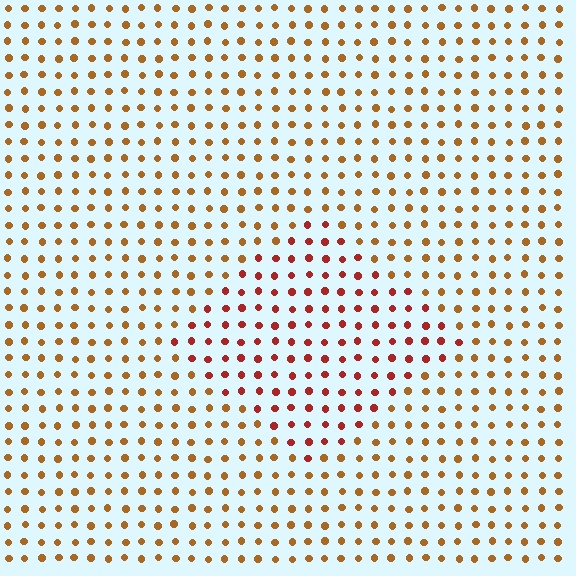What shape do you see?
I see a diamond.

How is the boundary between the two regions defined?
The boundary is defined purely by a slight shift in hue (about 31 degrees). Spacing, size, and orientation are identical on both sides.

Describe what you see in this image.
The image is filled with small brown elements in a uniform arrangement. A diamond-shaped region is visible where the elements are tinted to a slightly different hue, forming a subtle color boundary.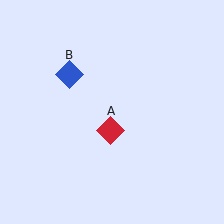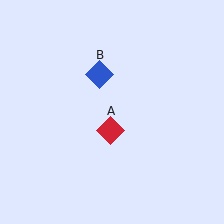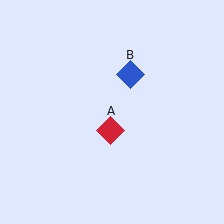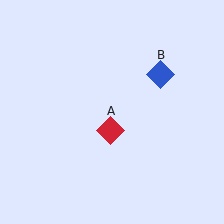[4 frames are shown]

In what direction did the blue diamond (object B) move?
The blue diamond (object B) moved right.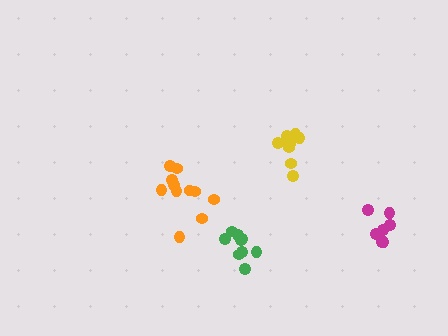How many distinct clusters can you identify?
There are 4 distinct clusters.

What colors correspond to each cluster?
The clusters are colored: yellow, orange, green, magenta.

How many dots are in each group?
Group 1: 9 dots, Group 2: 11 dots, Group 3: 9 dots, Group 4: 7 dots (36 total).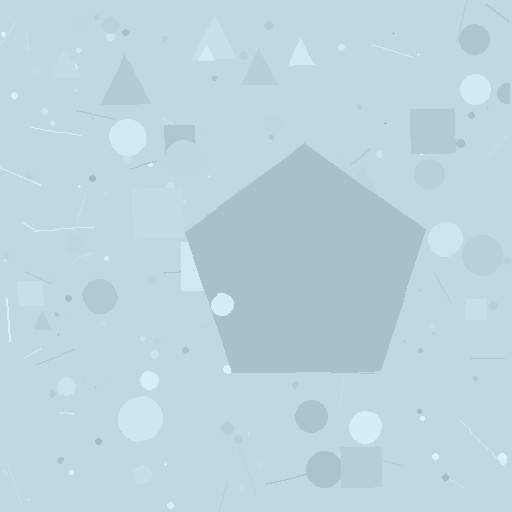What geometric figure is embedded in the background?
A pentagon is embedded in the background.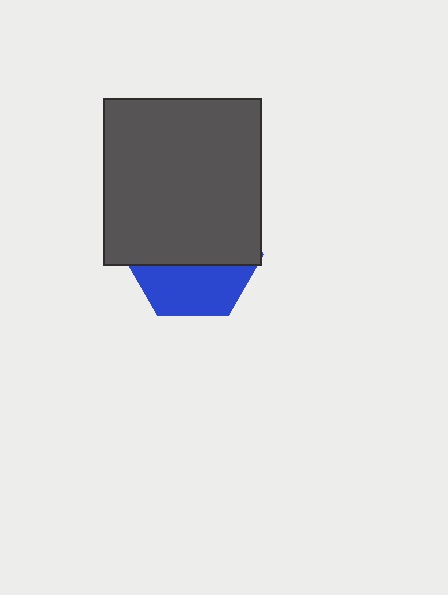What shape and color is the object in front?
The object in front is a dark gray rectangle.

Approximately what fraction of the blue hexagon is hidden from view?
Roughly 61% of the blue hexagon is hidden behind the dark gray rectangle.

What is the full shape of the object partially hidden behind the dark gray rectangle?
The partially hidden object is a blue hexagon.